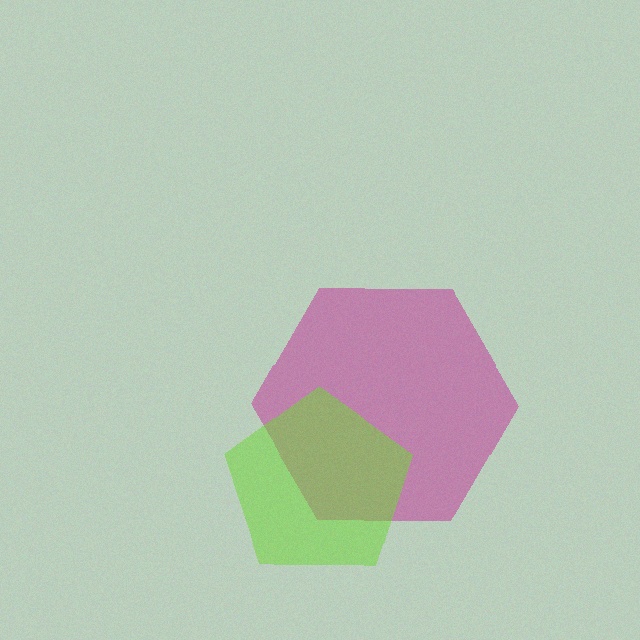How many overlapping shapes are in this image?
There are 2 overlapping shapes in the image.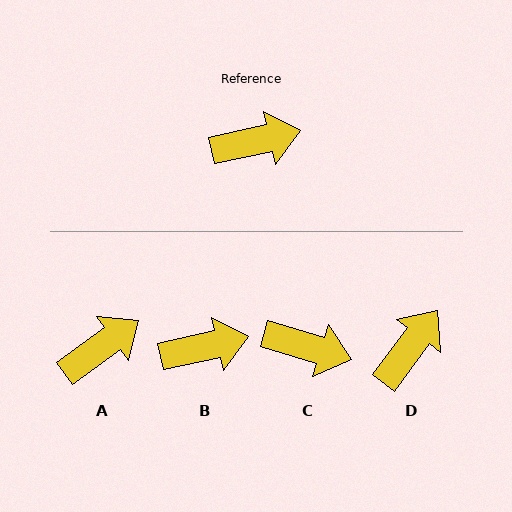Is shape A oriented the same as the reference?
No, it is off by about 23 degrees.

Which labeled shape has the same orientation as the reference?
B.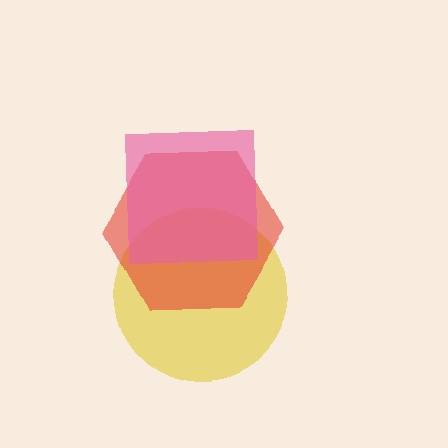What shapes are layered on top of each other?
The layered shapes are: a yellow circle, a red hexagon, a pink square.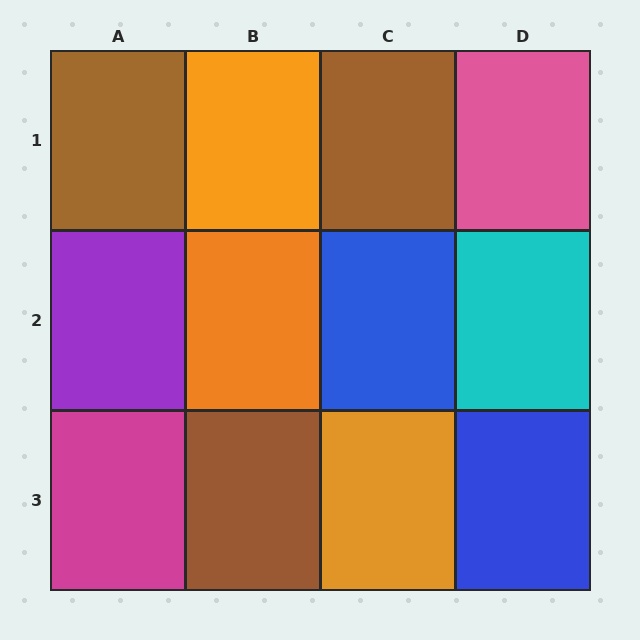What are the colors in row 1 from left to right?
Brown, orange, brown, pink.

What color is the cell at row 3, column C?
Orange.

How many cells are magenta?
1 cell is magenta.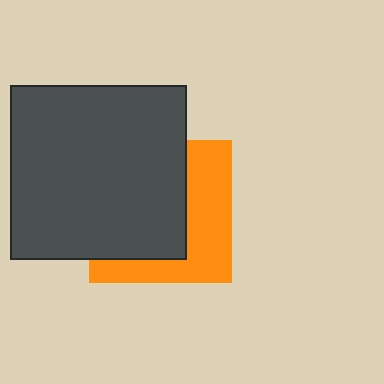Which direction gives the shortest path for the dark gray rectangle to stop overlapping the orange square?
Moving left gives the shortest separation.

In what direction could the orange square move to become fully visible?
The orange square could move right. That would shift it out from behind the dark gray rectangle entirely.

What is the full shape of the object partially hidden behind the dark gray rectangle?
The partially hidden object is an orange square.